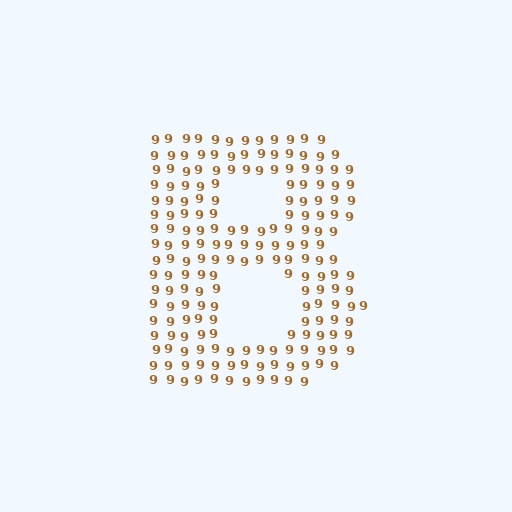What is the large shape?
The large shape is the letter B.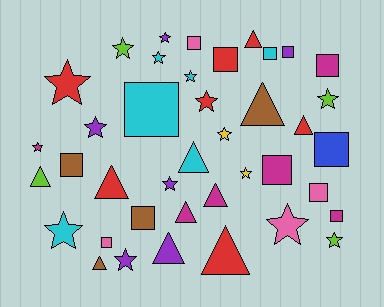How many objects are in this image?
There are 40 objects.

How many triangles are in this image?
There are 11 triangles.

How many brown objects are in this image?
There are 4 brown objects.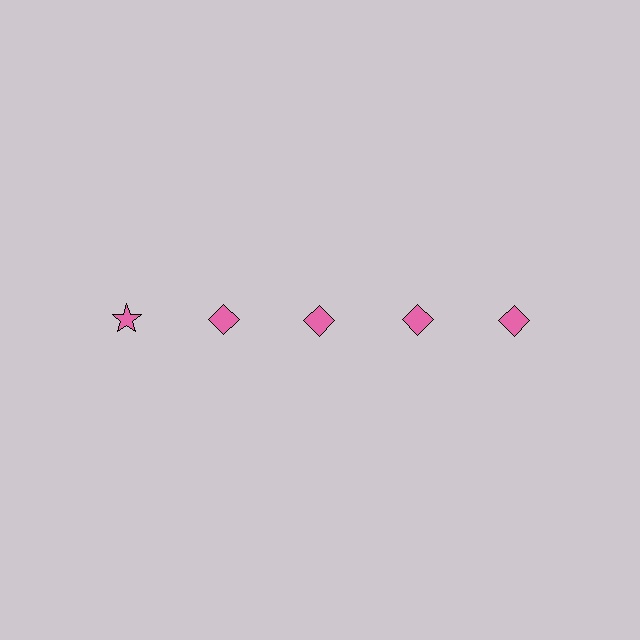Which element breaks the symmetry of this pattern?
The pink star in the top row, leftmost column breaks the symmetry. All other shapes are pink diamonds.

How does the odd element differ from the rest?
It has a different shape: star instead of diamond.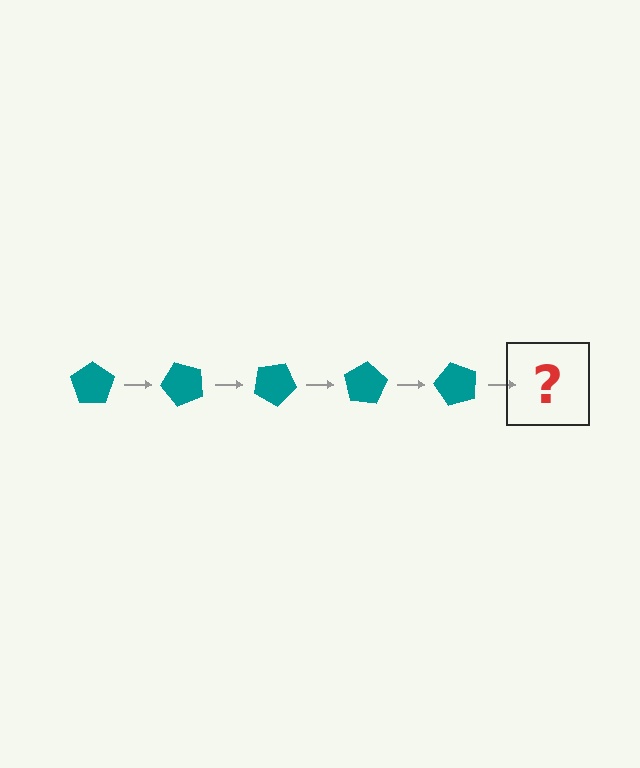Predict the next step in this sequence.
The next step is a teal pentagon rotated 250 degrees.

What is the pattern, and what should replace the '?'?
The pattern is that the pentagon rotates 50 degrees each step. The '?' should be a teal pentagon rotated 250 degrees.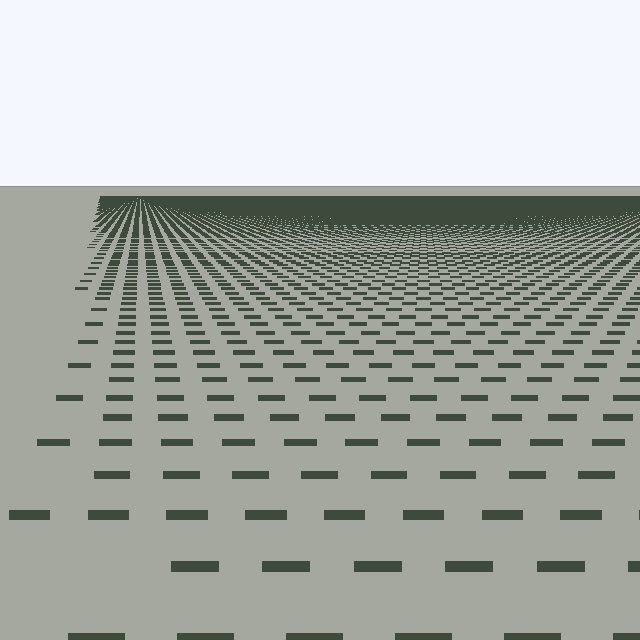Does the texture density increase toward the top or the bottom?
Density increases toward the top.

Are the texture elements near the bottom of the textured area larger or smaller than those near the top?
Larger. Near the bottom, elements are closer to the viewer and appear at a bigger on-screen size.